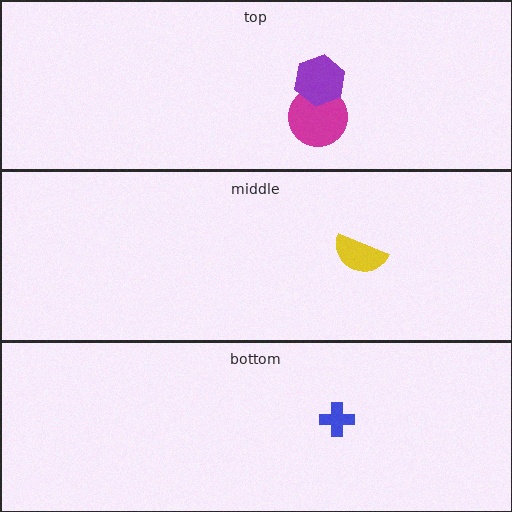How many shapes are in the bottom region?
1.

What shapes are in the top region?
The magenta circle, the purple hexagon.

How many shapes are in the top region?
2.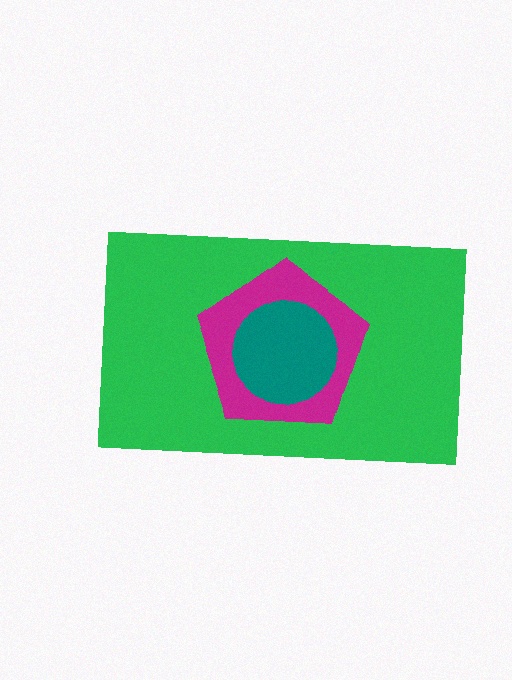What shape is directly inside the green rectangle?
The magenta pentagon.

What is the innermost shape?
The teal circle.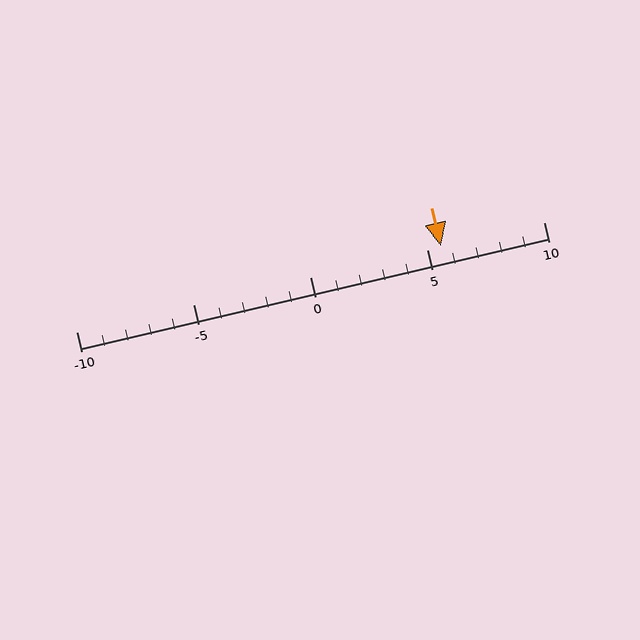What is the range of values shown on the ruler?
The ruler shows values from -10 to 10.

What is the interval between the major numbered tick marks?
The major tick marks are spaced 5 units apart.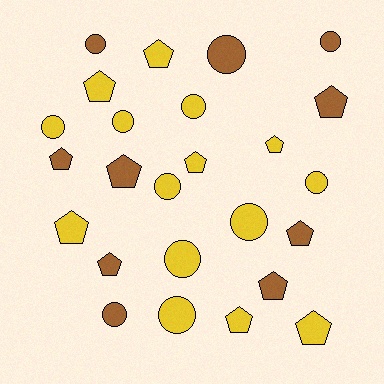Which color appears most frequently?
Yellow, with 15 objects.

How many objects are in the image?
There are 25 objects.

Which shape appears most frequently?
Pentagon, with 13 objects.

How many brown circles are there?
There are 4 brown circles.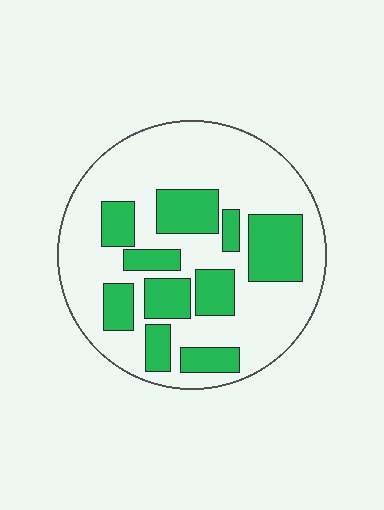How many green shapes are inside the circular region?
10.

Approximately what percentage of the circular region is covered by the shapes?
Approximately 30%.